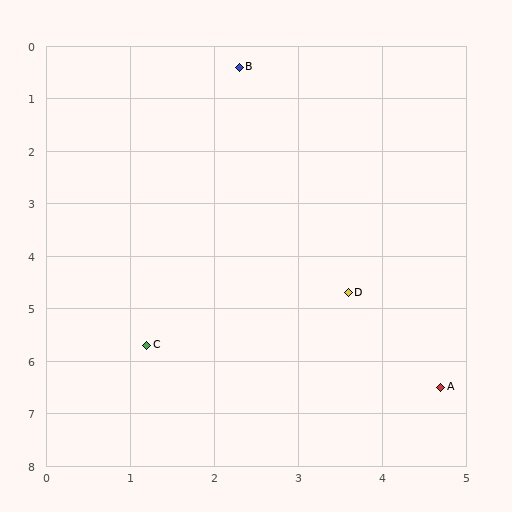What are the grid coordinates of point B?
Point B is at approximately (2.3, 0.4).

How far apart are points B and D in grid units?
Points B and D are about 4.5 grid units apart.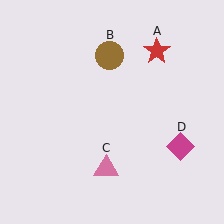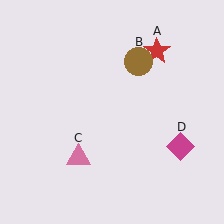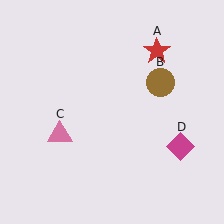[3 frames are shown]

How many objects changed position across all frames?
2 objects changed position: brown circle (object B), pink triangle (object C).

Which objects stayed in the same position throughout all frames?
Red star (object A) and magenta diamond (object D) remained stationary.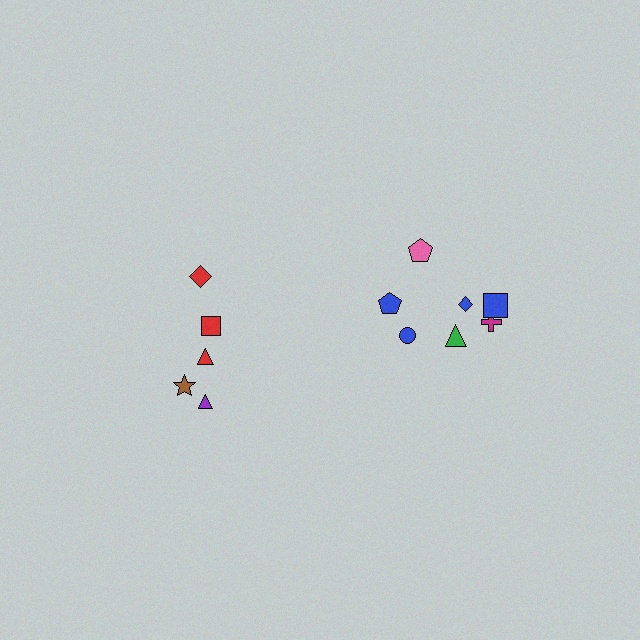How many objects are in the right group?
There are 7 objects.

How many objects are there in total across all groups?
There are 12 objects.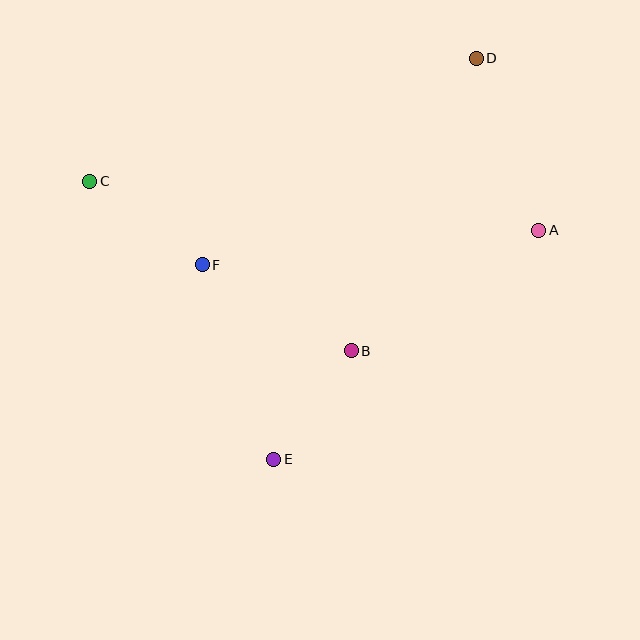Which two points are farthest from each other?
Points A and C are farthest from each other.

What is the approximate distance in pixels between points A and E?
The distance between A and E is approximately 350 pixels.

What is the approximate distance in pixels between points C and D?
The distance between C and D is approximately 406 pixels.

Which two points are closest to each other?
Points B and E are closest to each other.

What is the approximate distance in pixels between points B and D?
The distance between B and D is approximately 318 pixels.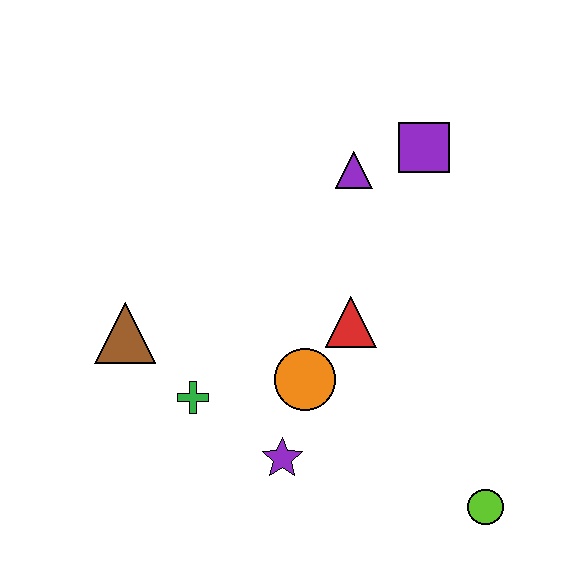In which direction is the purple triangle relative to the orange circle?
The purple triangle is above the orange circle.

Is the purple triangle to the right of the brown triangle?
Yes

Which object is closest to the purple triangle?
The purple square is closest to the purple triangle.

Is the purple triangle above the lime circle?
Yes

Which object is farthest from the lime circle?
The brown triangle is farthest from the lime circle.